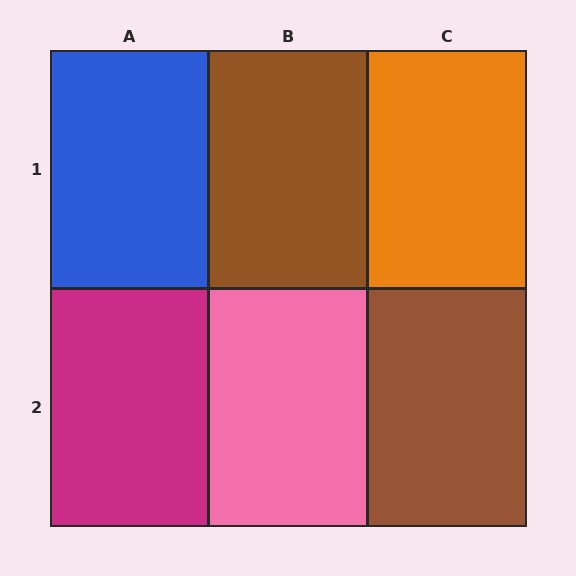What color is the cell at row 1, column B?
Brown.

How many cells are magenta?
1 cell is magenta.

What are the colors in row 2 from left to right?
Magenta, pink, brown.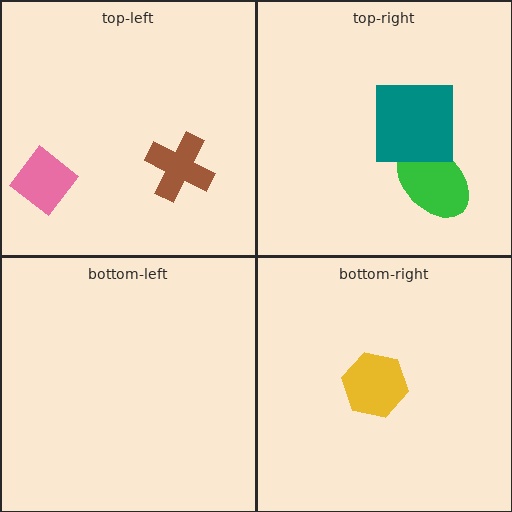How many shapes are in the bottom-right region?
1.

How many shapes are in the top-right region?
2.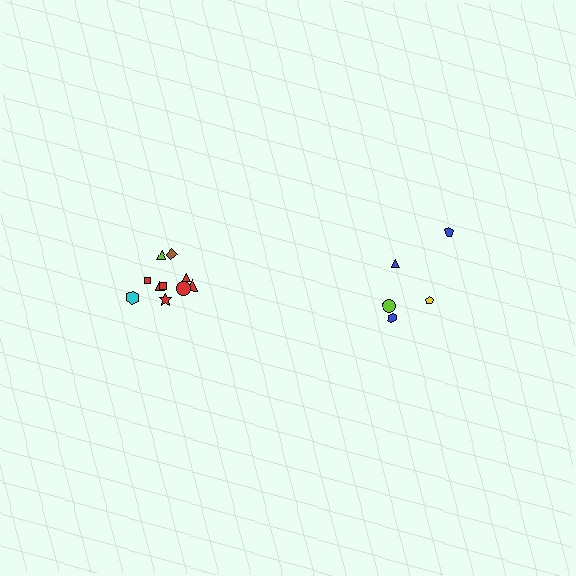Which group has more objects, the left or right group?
The left group.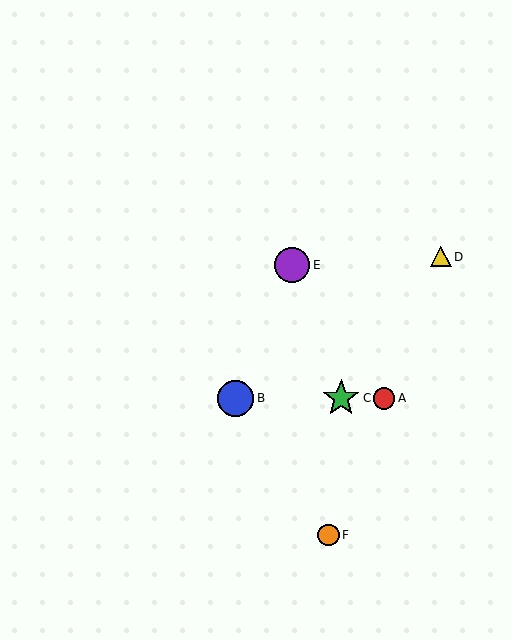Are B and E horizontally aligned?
No, B is at y≈398 and E is at y≈265.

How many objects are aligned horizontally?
3 objects (A, B, C) are aligned horizontally.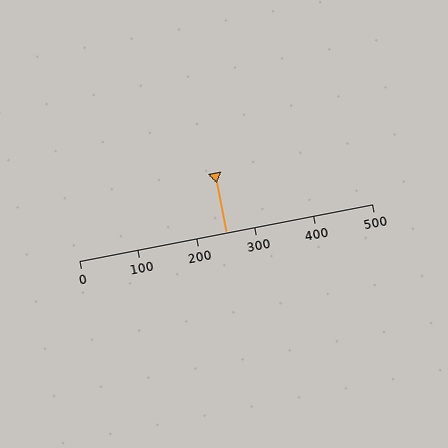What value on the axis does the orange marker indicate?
The marker indicates approximately 250.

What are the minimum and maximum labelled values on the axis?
The axis runs from 0 to 500.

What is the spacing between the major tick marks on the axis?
The major ticks are spaced 100 apart.